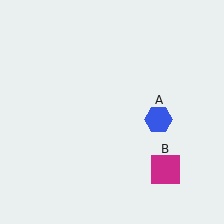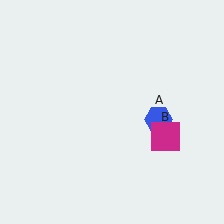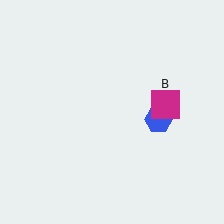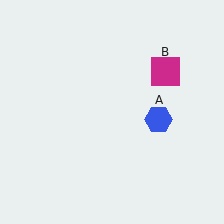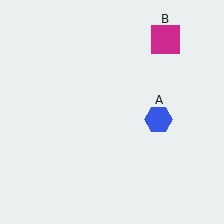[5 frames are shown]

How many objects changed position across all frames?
1 object changed position: magenta square (object B).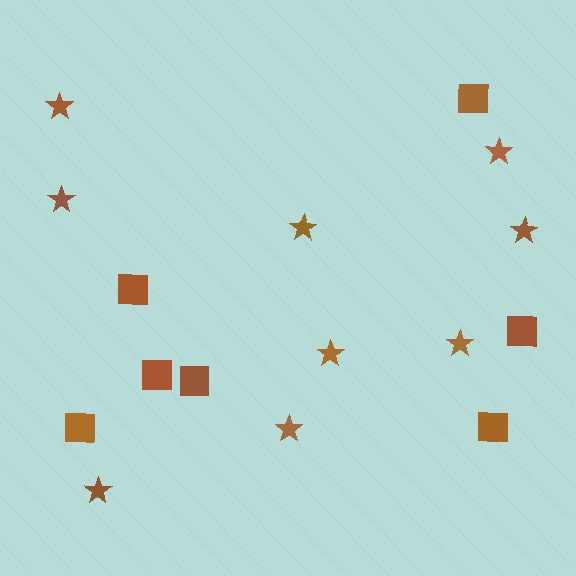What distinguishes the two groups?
There are 2 groups: one group of stars (9) and one group of squares (7).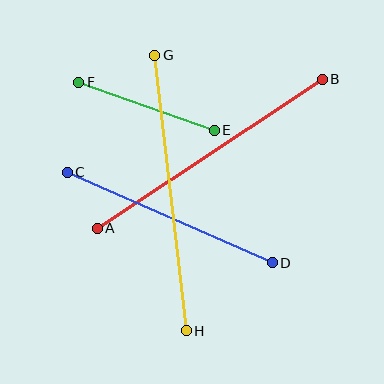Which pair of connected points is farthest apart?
Points G and H are farthest apart.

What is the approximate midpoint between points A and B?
The midpoint is at approximately (210, 154) pixels.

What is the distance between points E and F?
The distance is approximately 144 pixels.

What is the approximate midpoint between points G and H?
The midpoint is at approximately (170, 193) pixels.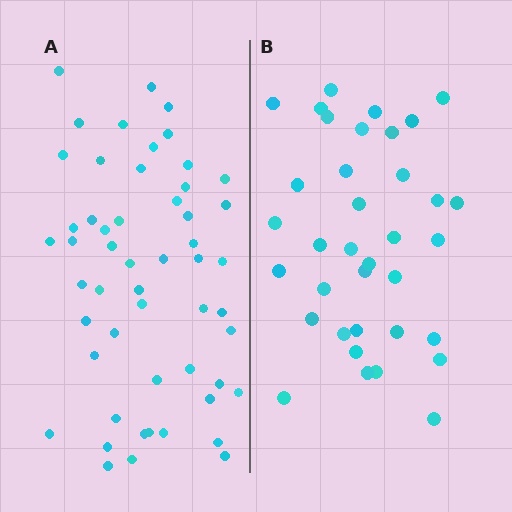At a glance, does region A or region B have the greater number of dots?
Region A (the left region) has more dots.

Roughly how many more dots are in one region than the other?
Region A has approximately 15 more dots than region B.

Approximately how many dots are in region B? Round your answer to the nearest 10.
About 40 dots. (The exact count is 36, which rounds to 40.)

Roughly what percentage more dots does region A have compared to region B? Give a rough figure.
About 45% more.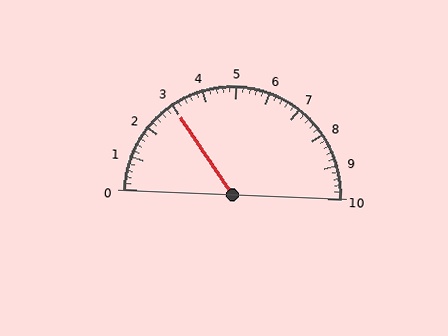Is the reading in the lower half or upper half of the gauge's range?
The reading is in the lower half of the range (0 to 10).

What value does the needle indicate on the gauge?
The needle indicates approximately 3.0.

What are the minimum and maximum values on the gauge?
The gauge ranges from 0 to 10.